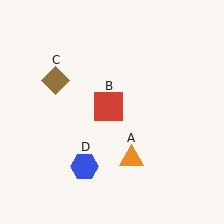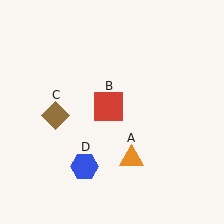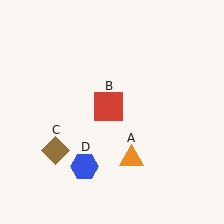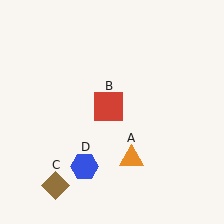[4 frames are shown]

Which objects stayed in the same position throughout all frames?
Orange triangle (object A) and red square (object B) and blue hexagon (object D) remained stationary.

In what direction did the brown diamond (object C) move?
The brown diamond (object C) moved down.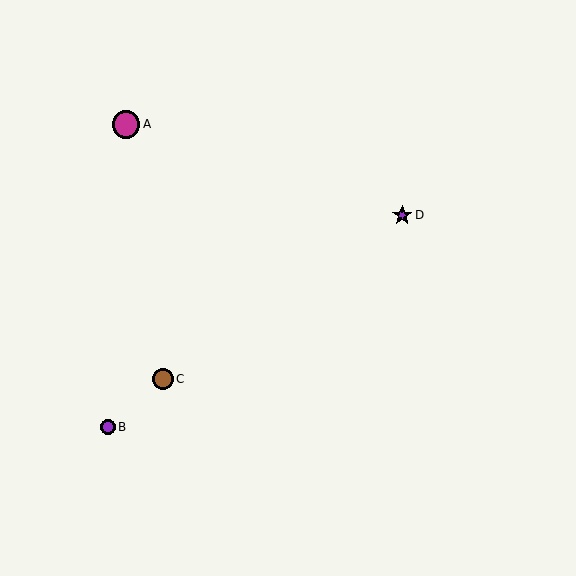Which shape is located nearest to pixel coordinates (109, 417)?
The purple circle (labeled B) at (108, 427) is nearest to that location.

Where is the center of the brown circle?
The center of the brown circle is at (163, 379).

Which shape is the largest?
The magenta circle (labeled A) is the largest.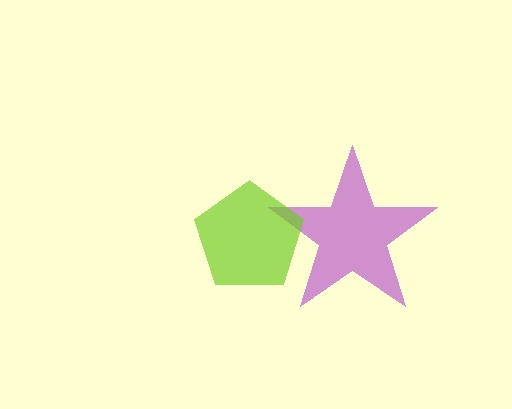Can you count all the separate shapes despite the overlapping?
Yes, there are 2 separate shapes.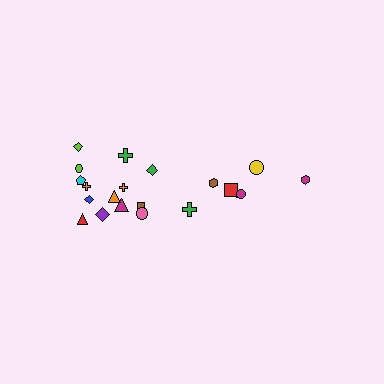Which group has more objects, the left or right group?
The left group.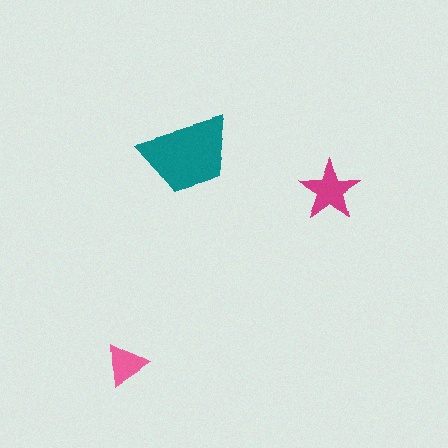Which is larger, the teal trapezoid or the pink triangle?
The teal trapezoid.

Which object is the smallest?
The pink triangle.